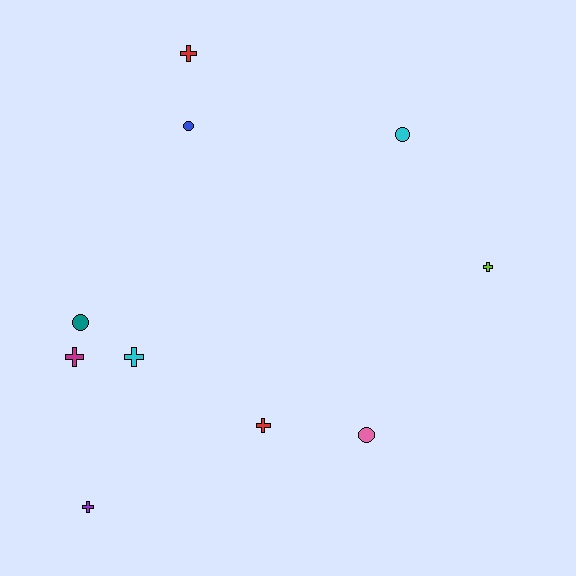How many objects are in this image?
There are 10 objects.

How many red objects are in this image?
There are 2 red objects.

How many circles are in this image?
There are 4 circles.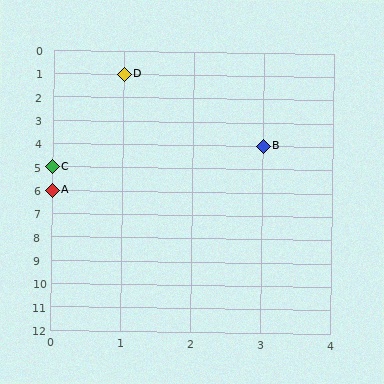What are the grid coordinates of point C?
Point C is at grid coordinates (0, 5).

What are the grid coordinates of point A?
Point A is at grid coordinates (0, 6).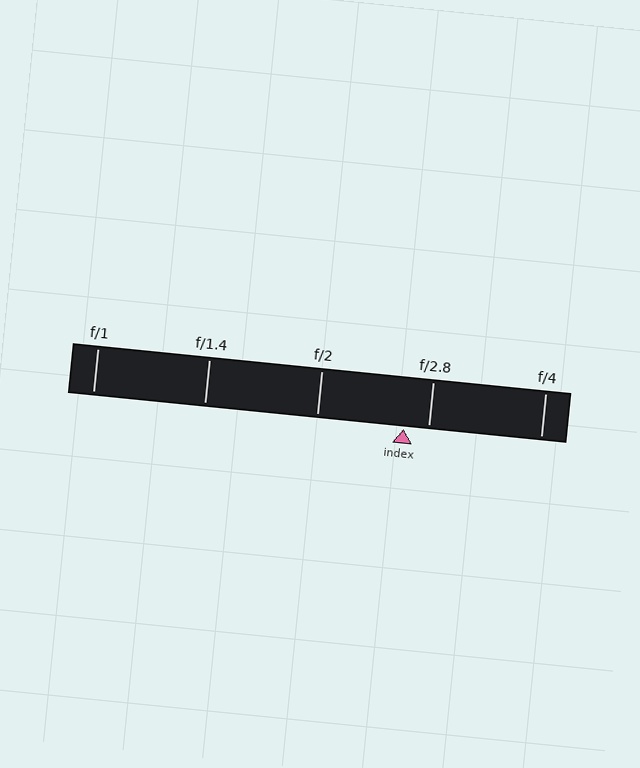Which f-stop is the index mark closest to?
The index mark is closest to f/2.8.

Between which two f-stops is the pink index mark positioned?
The index mark is between f/2 and f/2.8.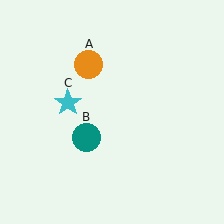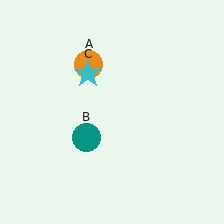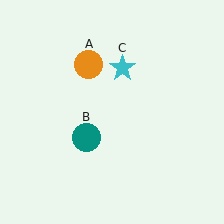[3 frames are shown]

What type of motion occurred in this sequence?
The cyan star (object C) rotated clockwise around the center of the scene.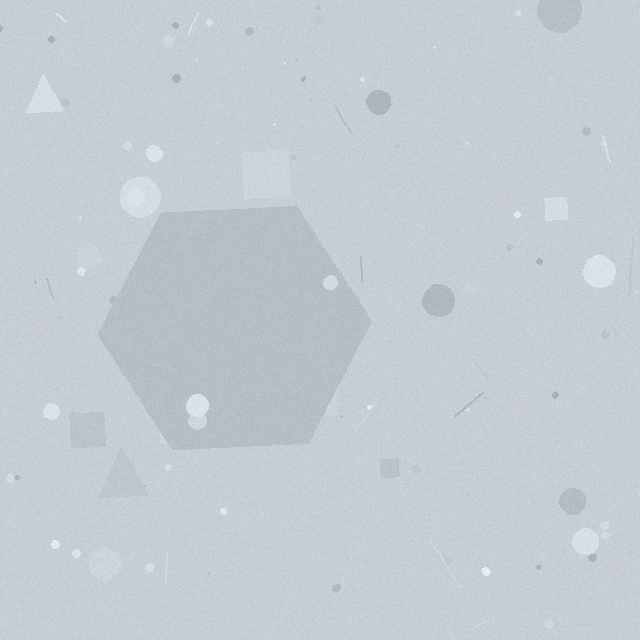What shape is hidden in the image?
A hexagon is hidden in the image.